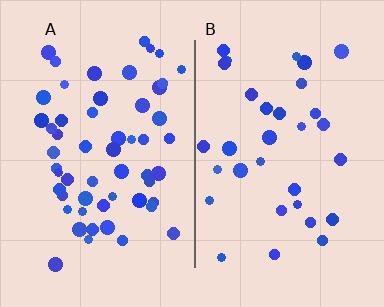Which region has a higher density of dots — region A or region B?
A (the left).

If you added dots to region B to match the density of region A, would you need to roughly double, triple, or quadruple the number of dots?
Approximately double.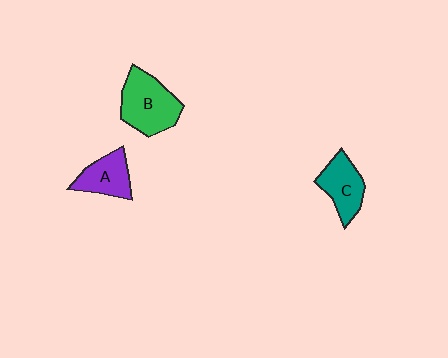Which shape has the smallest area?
Shape A (purple).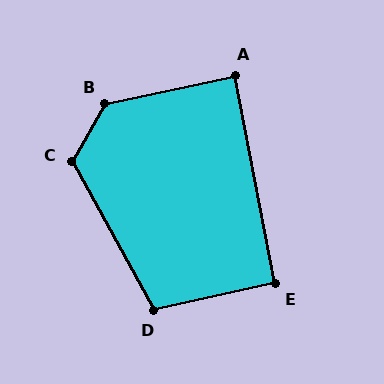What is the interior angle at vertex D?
Approximately 107 degrees (obtuse).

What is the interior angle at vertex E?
Approximately 91 degrees (approximately right).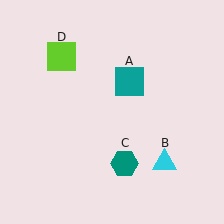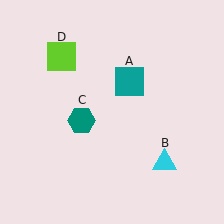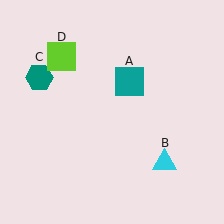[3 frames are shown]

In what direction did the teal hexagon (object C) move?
The teal hexagon (object C) moved up and to the left.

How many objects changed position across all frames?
1 object changed position: teal hexagon (object C).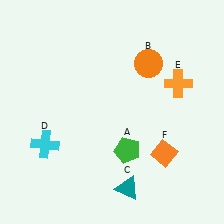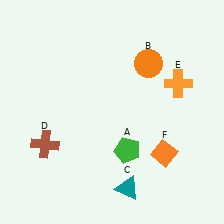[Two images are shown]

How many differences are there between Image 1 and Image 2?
There is 1 difference between the two images.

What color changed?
The cross (D) changed from cyan in Image 1 to brown in Image 2.